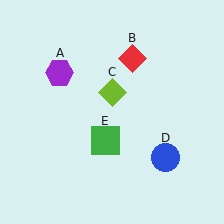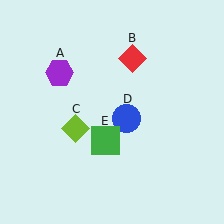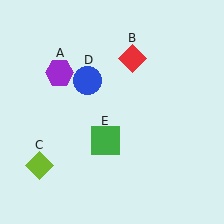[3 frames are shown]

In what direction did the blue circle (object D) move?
The blue circle (object D) moved up and to the left.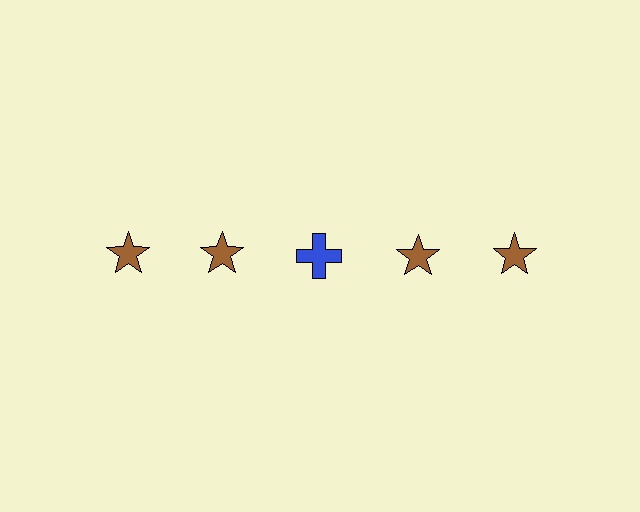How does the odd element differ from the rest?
It differs in both color (blue instead of brown) and shape (cross instead of star).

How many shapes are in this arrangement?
There are 5 shapes arranged in a grid pattern.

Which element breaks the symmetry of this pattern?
The blue cross in the top row, center column breaks the symmetry. All other shapes are brown stars.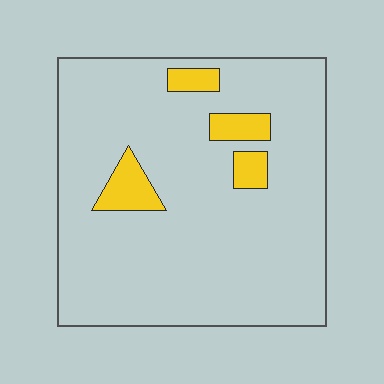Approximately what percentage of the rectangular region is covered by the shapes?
Approximately 10%.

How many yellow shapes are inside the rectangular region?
4.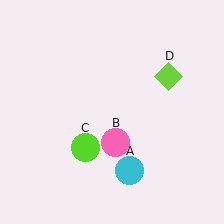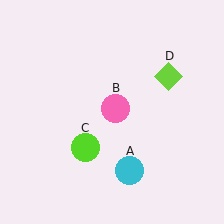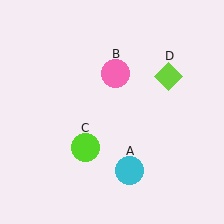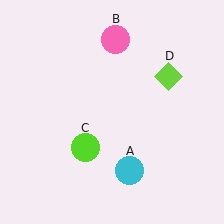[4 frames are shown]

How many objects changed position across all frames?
1 object changed position: pink circle (object B).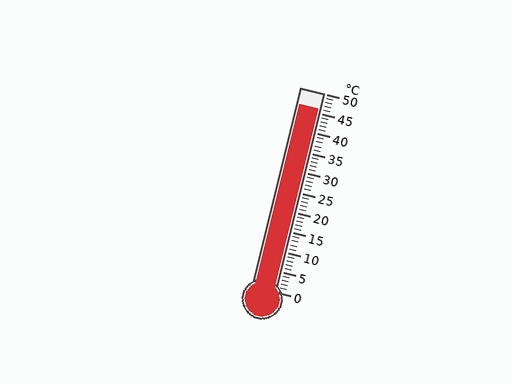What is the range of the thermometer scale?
The thermometer scale ranges from 0°C to 50°C.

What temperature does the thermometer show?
The thermometer shows approximately 46°C.